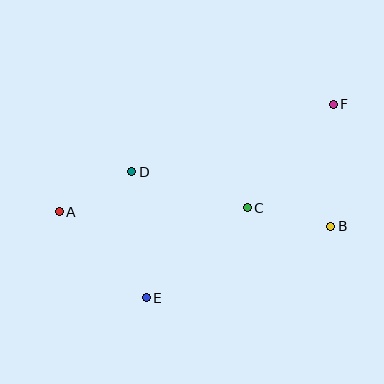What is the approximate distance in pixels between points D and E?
The distance between D and E is approximately 127 pixels.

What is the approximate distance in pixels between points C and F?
The distance between C and F is approximately 134 pixels.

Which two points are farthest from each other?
Points A and F are farthest from each other.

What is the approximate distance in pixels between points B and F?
The distance between B and F is approximately 122 pixels.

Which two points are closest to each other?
Points A and D are closest to each other.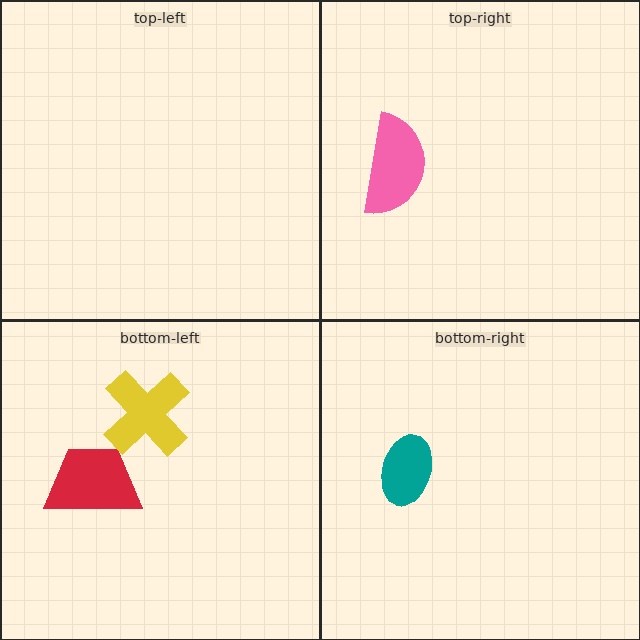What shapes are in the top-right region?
The pink semicircle.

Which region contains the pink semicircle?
The top-right region.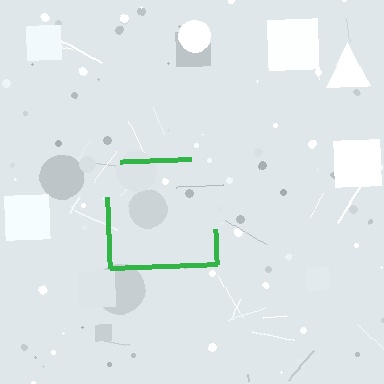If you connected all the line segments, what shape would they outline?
They would outline a square.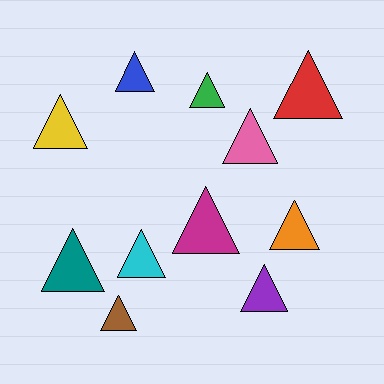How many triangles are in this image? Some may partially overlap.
There are 11 triangles.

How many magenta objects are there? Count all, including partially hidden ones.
There is 1 magenta object.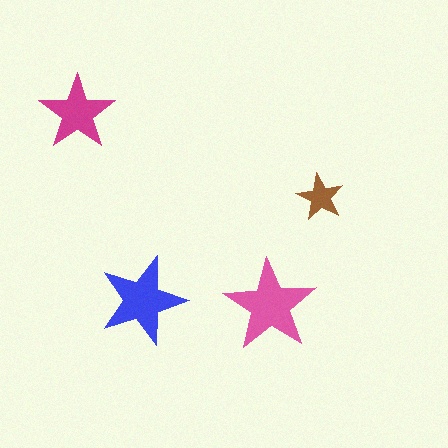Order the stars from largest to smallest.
the pink one, the blue one, the magenta one, the brown one.